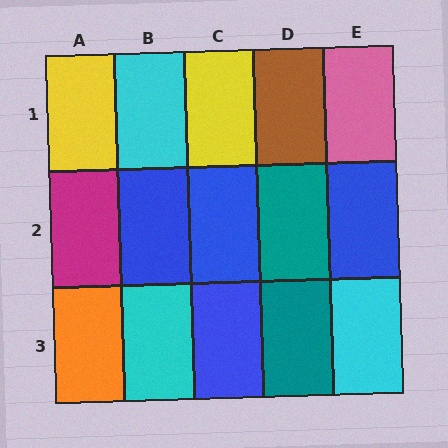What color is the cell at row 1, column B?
Cyan.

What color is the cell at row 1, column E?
Pink.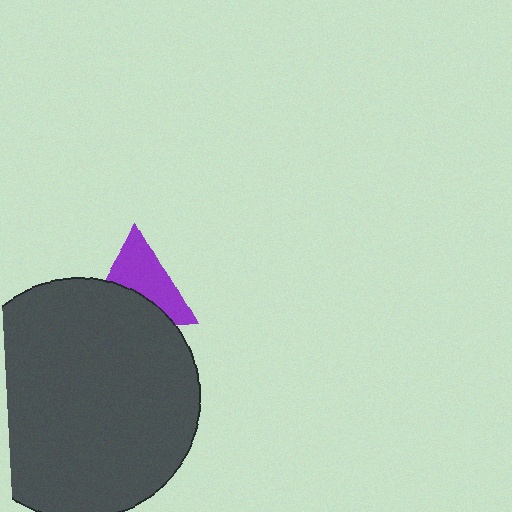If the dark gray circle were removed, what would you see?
You would see the complete purple triangle.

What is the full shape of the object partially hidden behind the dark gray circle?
The partially hidden object is a purple triangle.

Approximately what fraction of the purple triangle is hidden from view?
Roughly 45% of the purple triangle is hidden behind the dark gray circle.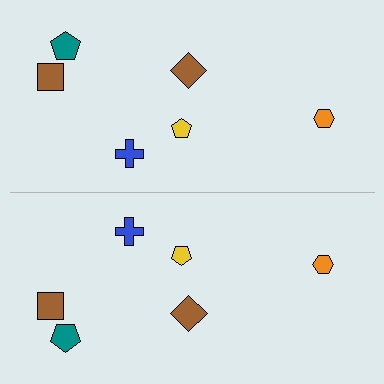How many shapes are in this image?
There are 12 shapes in this image.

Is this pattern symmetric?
Yes, this pattern has bilateral (reflection) symmetry.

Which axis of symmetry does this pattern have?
The pattern has a horizontal axis of symmetry running through the center of the image.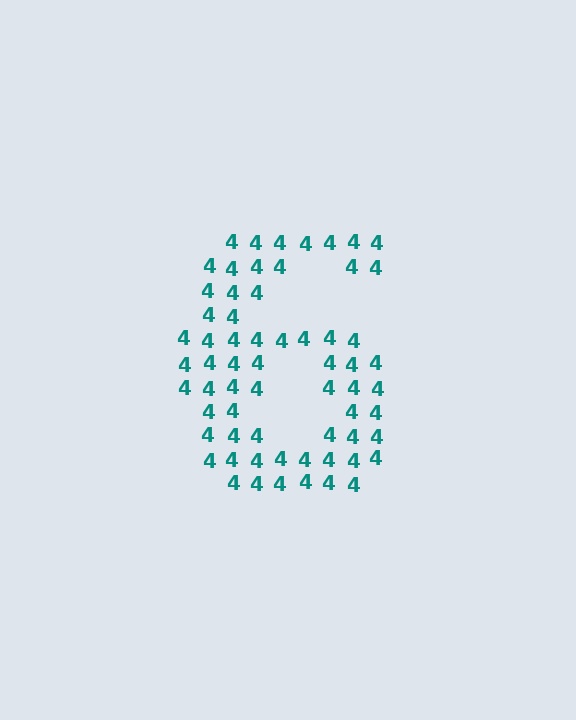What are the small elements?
The small elements are digit 4's.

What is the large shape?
The large shape is the digit 6.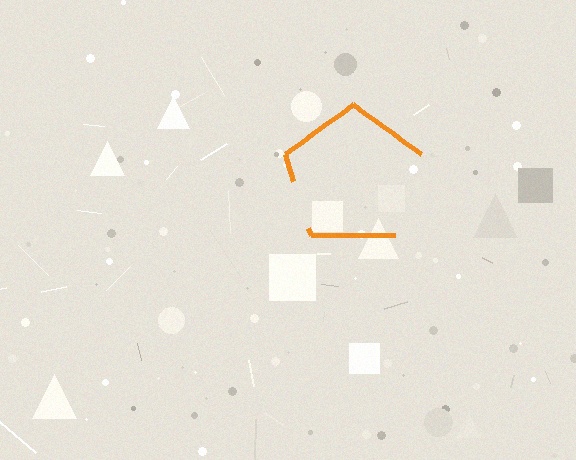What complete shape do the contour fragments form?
The contour fragments form a pentagon.